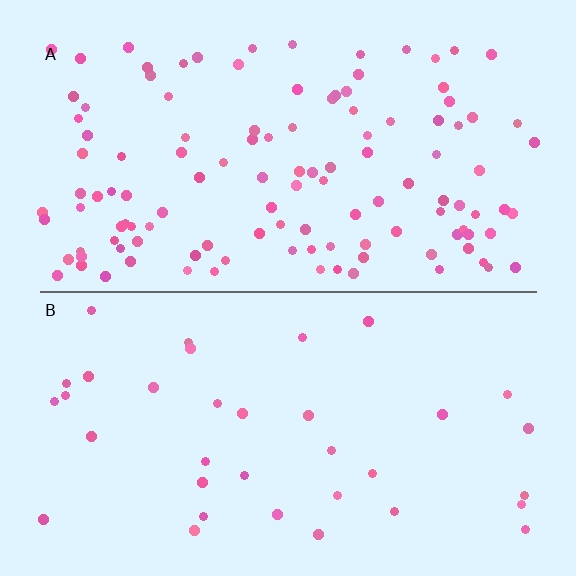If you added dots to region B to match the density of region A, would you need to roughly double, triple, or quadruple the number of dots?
Approximately triple.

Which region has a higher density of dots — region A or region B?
A (the top).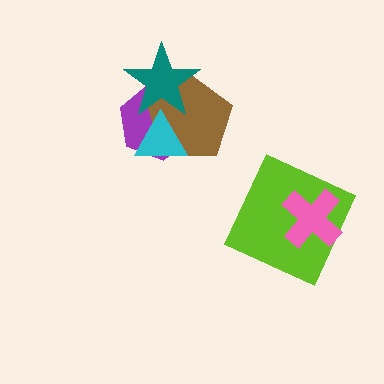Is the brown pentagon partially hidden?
Yes, it is partially covered by another shape.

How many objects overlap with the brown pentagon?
3 objects overlap with the brown pentagon.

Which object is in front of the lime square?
The pink cross is in front of the lime square.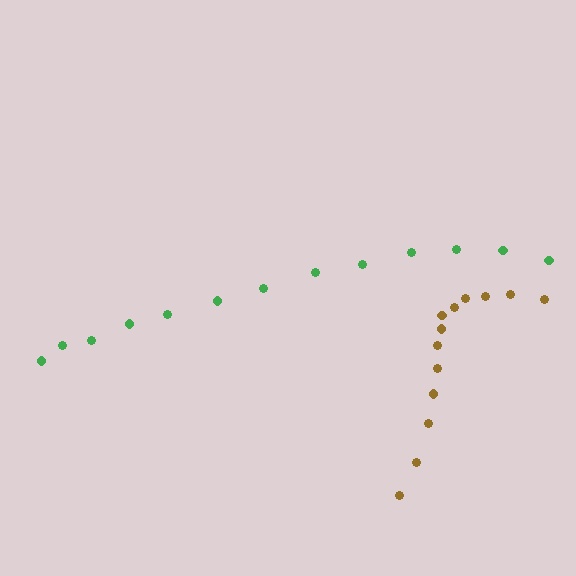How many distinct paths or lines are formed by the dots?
There are 2 distinct paths.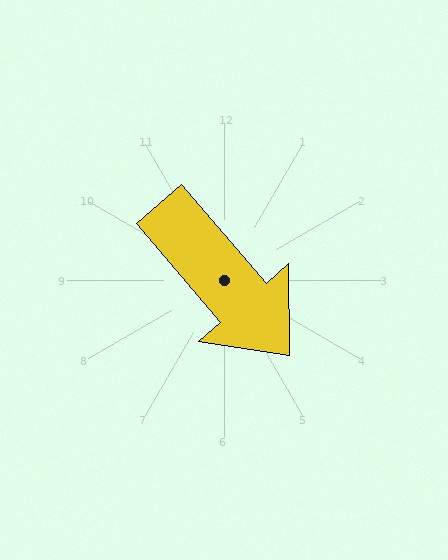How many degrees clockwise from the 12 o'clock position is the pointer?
Approximately 139 degrees.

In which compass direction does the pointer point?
Southeast.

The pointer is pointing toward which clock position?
Roughly 5 o'clock.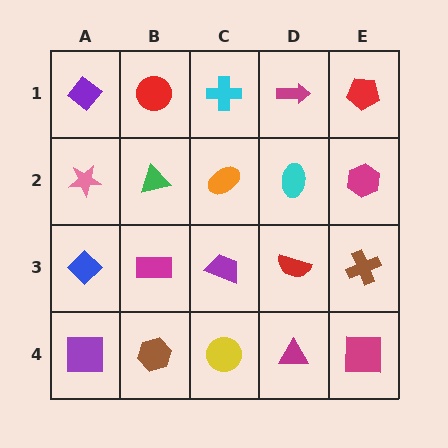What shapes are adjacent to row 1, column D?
A cyan ellipse (row 2, column D), a cyan cross (row 1, column C), a red pentagon (row 1, column E).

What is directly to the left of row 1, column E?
A magenta arrow.